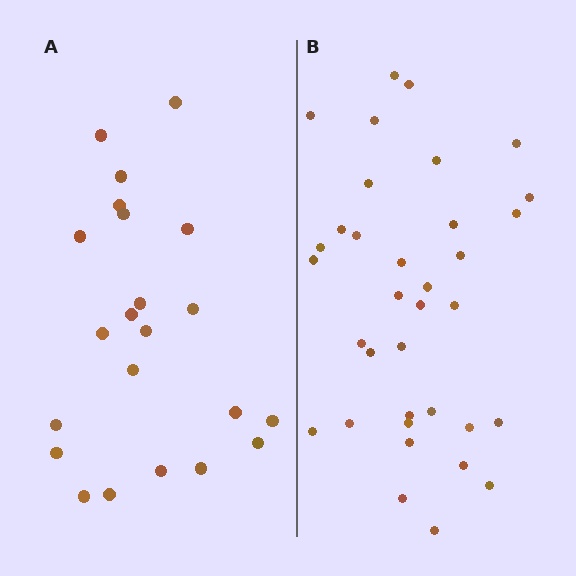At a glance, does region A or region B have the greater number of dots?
Region B (the right region) has more dots.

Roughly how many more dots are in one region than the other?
Region B has approximately 15 more dots than region A.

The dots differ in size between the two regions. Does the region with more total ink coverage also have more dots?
No. Region A has more total ink coverage because its dots are larger, but region B actually contains more individual dots. Total area can be misleading — the number of items is what matters here.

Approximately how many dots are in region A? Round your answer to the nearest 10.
About 20 dots. (The exact count is 22, which rounds to 20.)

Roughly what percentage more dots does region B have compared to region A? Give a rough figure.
About 60% more.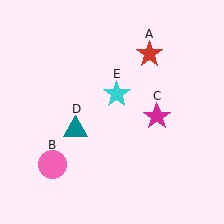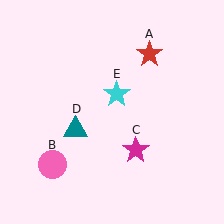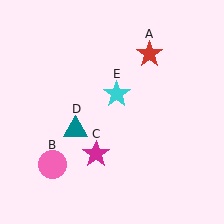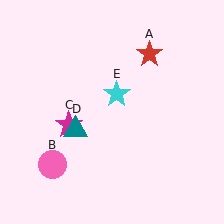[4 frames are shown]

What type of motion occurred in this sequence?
The magenta star (object C) rotated clockwise around the center of the scene.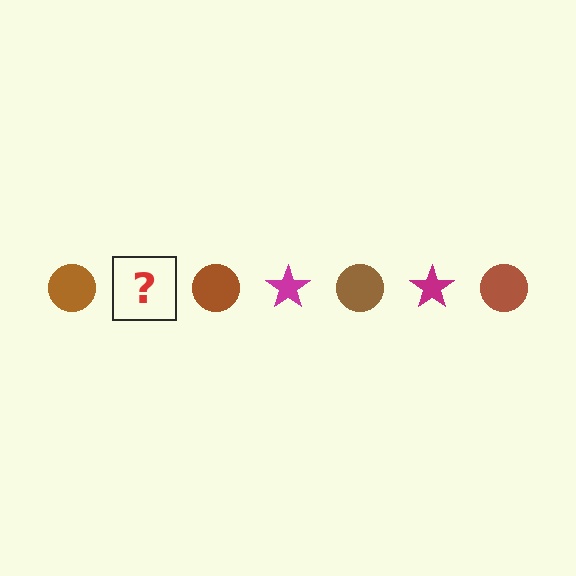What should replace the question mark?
The question mark should be replaced with a magenta star.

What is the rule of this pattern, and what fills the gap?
The rule is that the pattern alternates between brown circle and magenta star. The gap should be filled with a magenta star.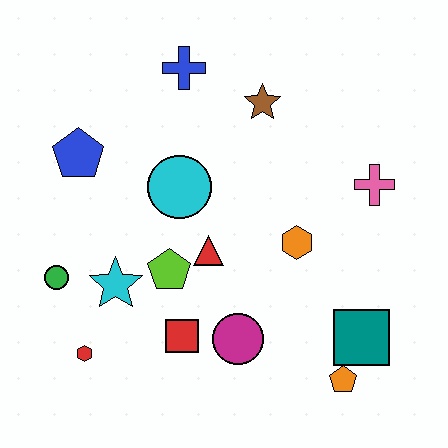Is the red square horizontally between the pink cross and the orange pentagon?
No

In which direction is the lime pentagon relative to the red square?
The lime pentagon is above the red square.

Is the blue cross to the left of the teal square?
Yes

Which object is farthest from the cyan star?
The pink cross is farthest from the cyan star.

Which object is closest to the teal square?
The orange pentagon is closest to the teal square.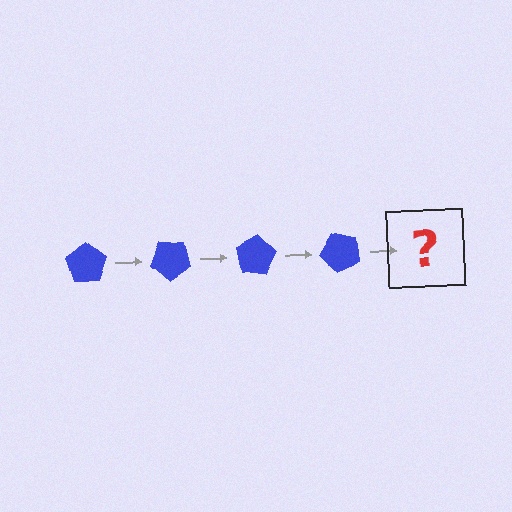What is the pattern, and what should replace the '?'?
The pattern is that the pentagon rotates 40 degrees each step. The '?' should be a blue pentagon rotated 160 degrees.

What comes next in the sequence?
The next element should be a blue pentagon rotated 160 degrees.